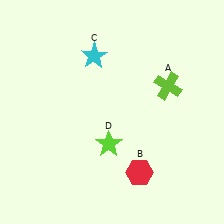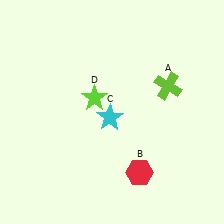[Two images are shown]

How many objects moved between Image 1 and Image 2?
2 objects moved between the two images.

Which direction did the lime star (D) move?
The lime star (D) moved up.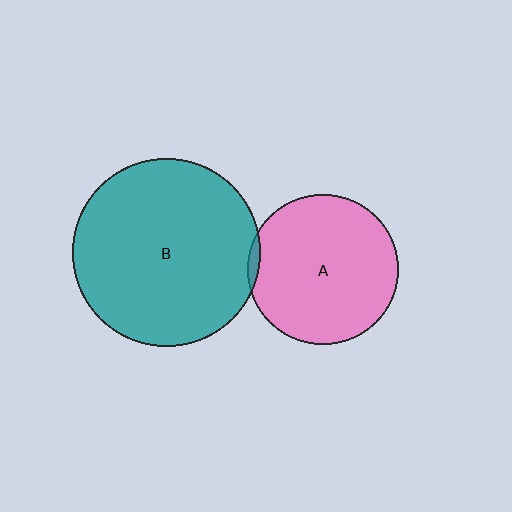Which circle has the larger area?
Circle B (teal).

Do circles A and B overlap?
Yes.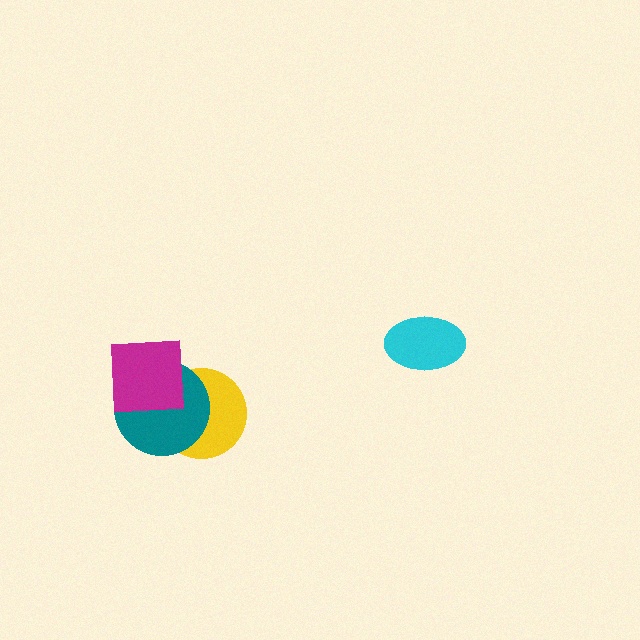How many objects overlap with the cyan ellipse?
0 objects overlap with the cyan ellipse.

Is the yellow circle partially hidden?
Yes, it is partially covered by another shape.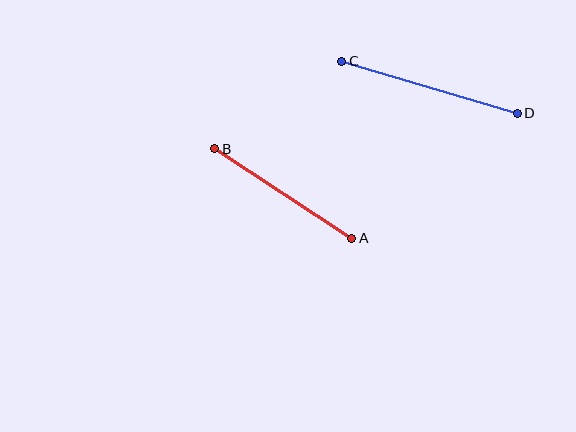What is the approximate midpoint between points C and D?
The midpoint is at approximately (430, 87) pixels.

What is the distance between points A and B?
The distance is approximately 164 pixels.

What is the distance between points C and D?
The distance is approximately 183 pixels.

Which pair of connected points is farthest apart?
Points C and D are farthest apart.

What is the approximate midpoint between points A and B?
The midpoint is at approximately (283, 194) pixels.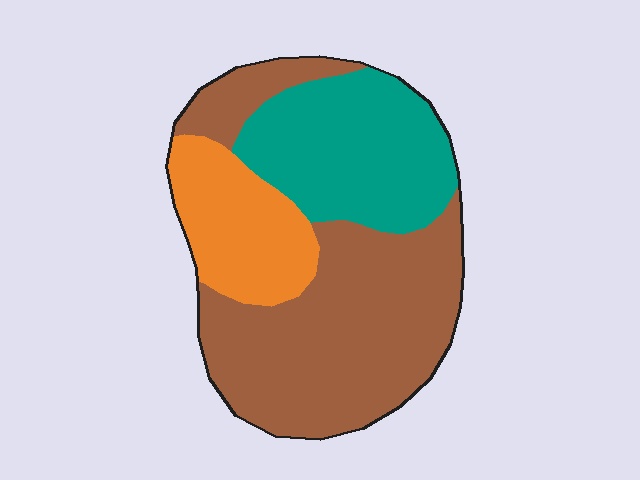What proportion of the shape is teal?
Teal takes up between a quarter and a half of the shape.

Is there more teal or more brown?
Brown.